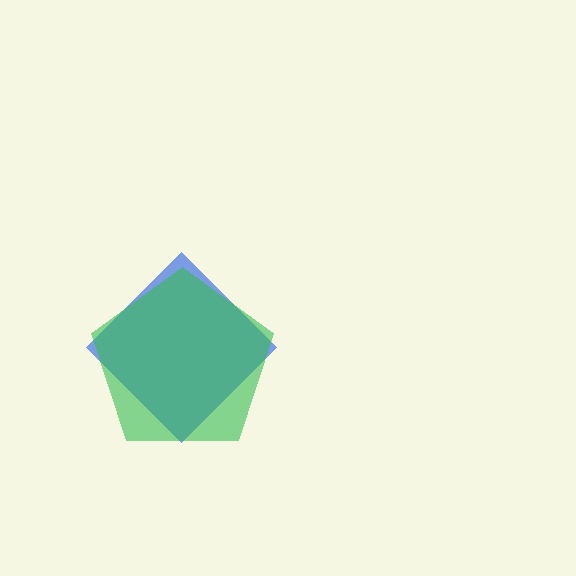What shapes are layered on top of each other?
The layered shapes are: a blue diamond, a green pentagon.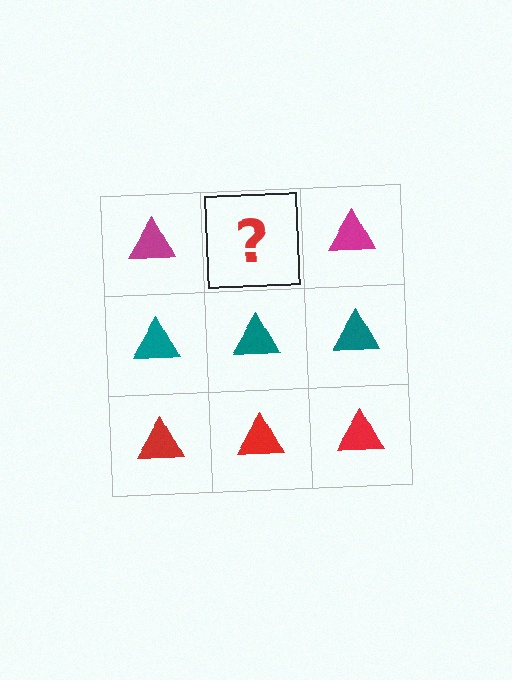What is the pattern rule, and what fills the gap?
The rule is that each row has a consistent color. The gap should be filled with a magenta triangle.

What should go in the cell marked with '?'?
The missing cell should contain a magenta triangle.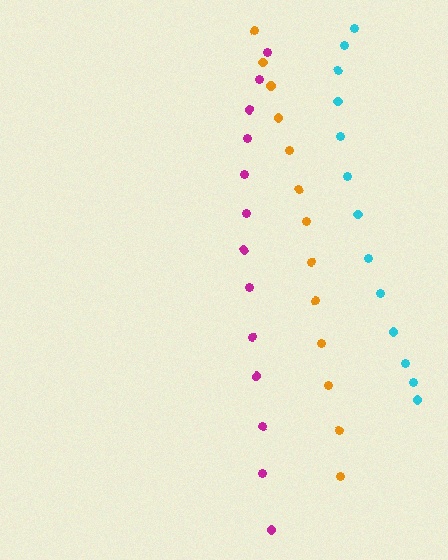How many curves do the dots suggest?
There are 3 distinct paths.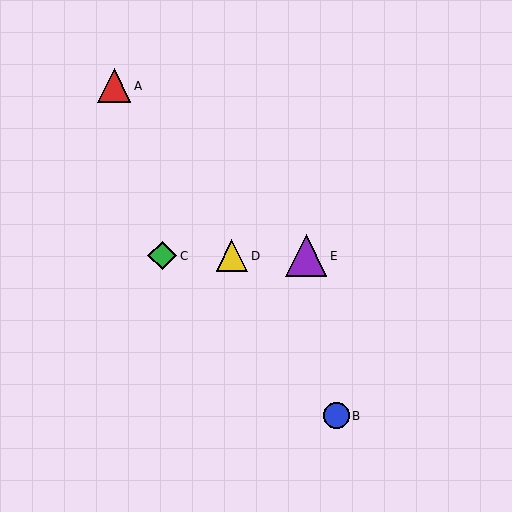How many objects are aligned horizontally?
3 objects (C, D, E) are aligned horizontally.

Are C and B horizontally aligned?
No, C is at y≈256 and B is at y≈416.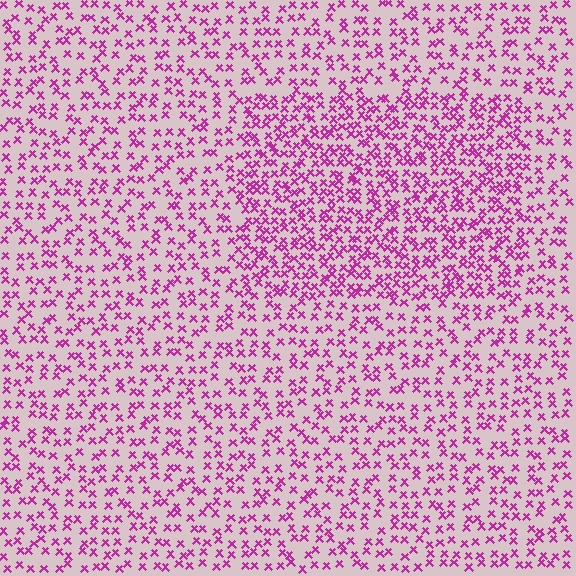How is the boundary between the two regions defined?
The boundary is defined by a change in element density (approximately 1.8x ratio). All elements are the same color, size, and shape.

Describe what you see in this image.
The image contains small magenta elements arranged at two different densities. A rectangle-shaped region is visible where the elements are more densely packed than the surrounding area.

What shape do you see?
I see a rectangle.